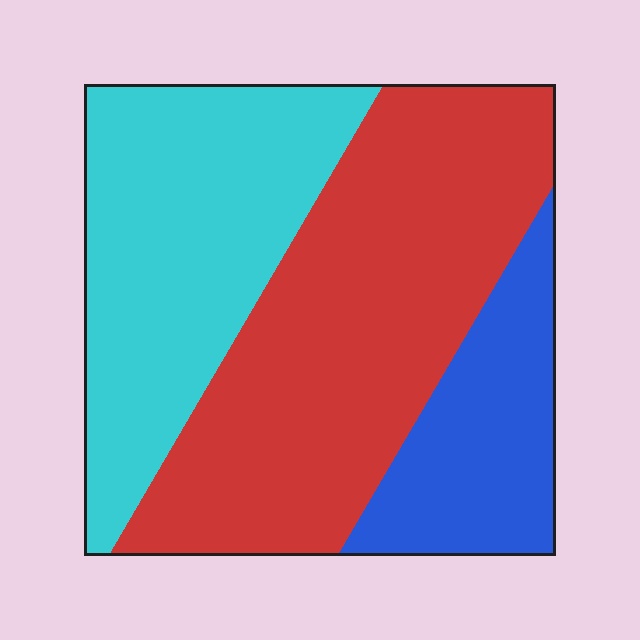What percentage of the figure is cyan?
Cyan takes up between a quarter and a half of the figure.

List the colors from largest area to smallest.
From largest to smallest: red, cyan, blue.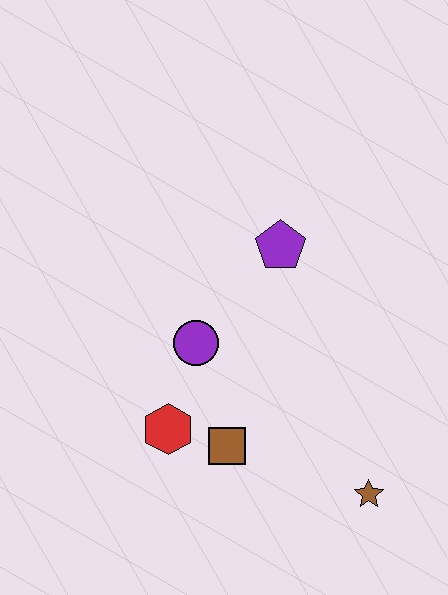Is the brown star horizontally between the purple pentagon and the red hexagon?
No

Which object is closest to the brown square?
The red hexagon is closest to the brown square.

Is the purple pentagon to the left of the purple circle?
No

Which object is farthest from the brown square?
The purple pentagon is farthest from the brown square.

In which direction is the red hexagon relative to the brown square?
The red hexagon is to the left of the brown square.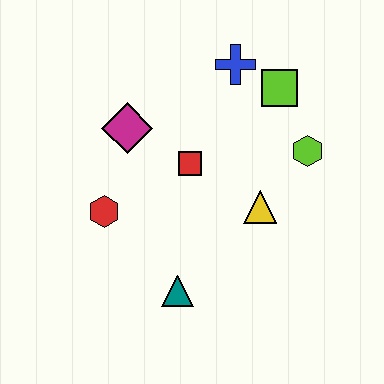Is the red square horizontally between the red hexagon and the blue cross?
Yes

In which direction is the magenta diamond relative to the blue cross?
The magenta diamond is to the left of the blue cross.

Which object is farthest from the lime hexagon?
The red hexagon is farthest from the lime hexagon.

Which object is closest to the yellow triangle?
The lime hexagon is closest to the yellow triangle.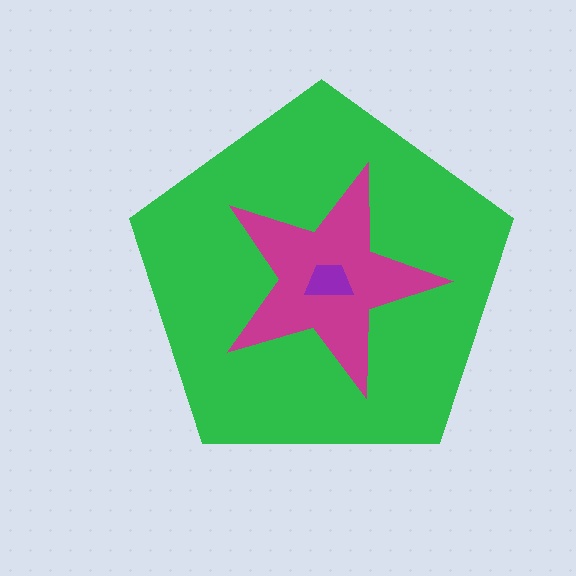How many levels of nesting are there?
3.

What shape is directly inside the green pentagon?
The magenta star.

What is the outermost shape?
The green pentagon.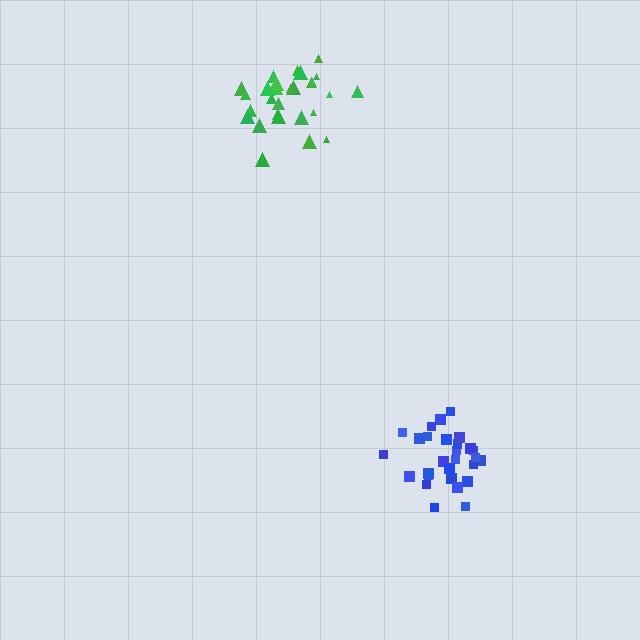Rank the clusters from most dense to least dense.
green, blue.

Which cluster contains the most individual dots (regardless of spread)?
Green (30).